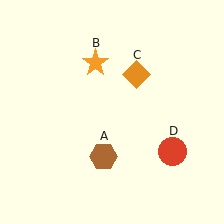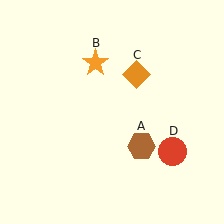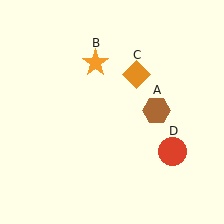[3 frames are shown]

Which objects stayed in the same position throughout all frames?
Orange star (object B) and orange diamond (object C) and red circle (object D) remained stationary.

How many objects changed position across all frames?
1 object changed position: brown hexagon (object A).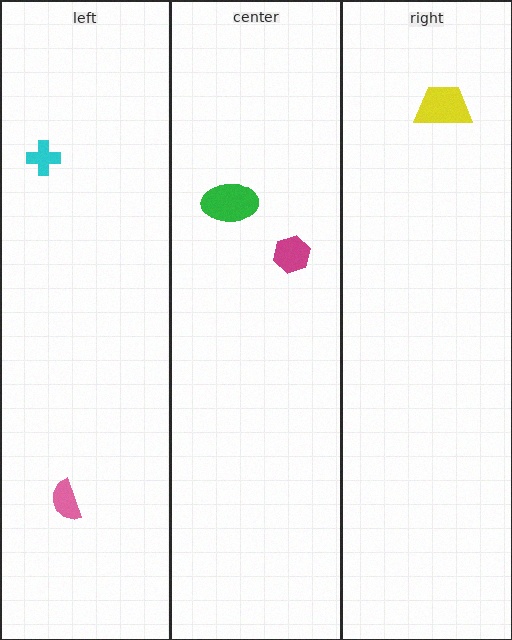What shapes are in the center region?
The magenta hexagon, the green ellipse.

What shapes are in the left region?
The cyan cross, the pink semicircle.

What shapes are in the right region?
The yellow trapezoid.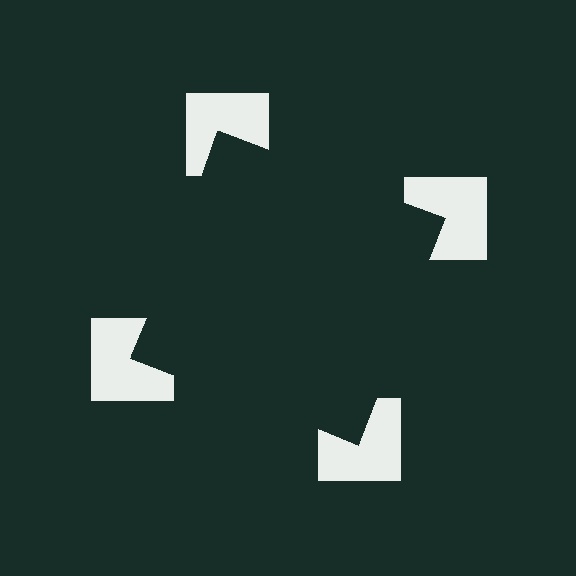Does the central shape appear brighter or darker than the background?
It typically appears slightly darker than the background, even though no actual brightness change is drawn.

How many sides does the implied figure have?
4 sides.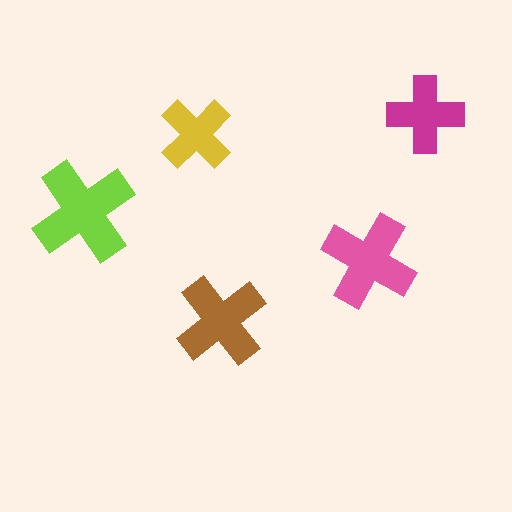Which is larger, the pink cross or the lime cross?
The lime one.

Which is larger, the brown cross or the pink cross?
The pink one.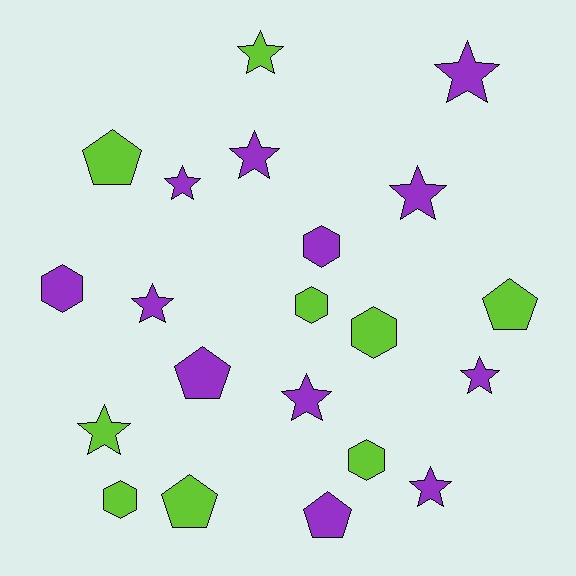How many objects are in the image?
There are 21 objects.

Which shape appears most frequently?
Star, with 10 objects.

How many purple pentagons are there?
There are 2 purple pentagons.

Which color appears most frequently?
Purple, with 12 objects.